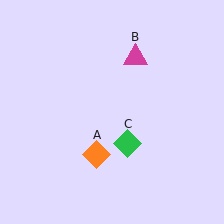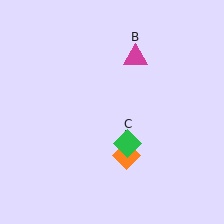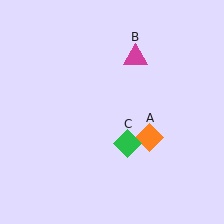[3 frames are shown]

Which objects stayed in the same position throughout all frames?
Magenta triangle (object B) and green diamond (object C) remained stationary.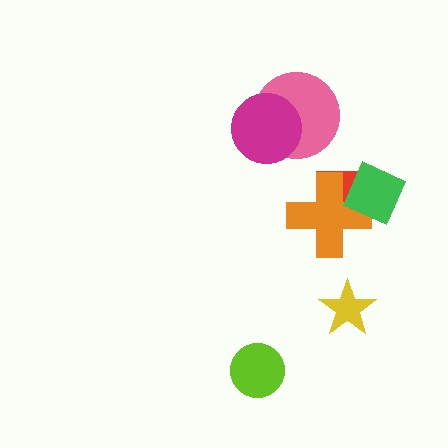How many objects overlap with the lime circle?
0 objects overlap with the lime circle.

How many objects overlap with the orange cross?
2 objects overlap with the orange cross.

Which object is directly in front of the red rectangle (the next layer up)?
The orange cross is directly in front of the red rectangle.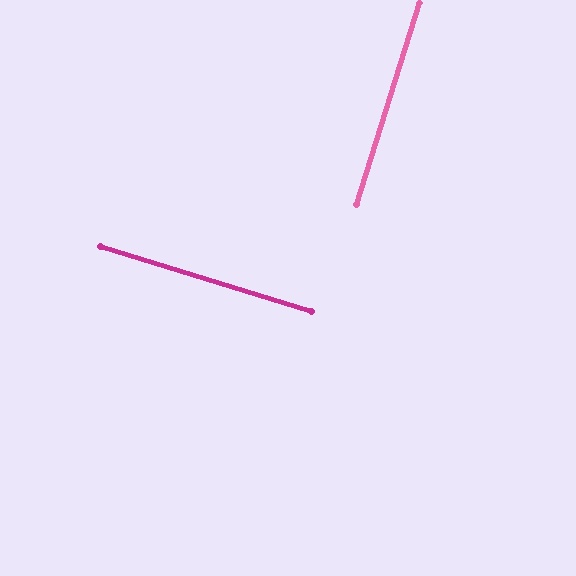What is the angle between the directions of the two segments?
Approximately 90 degrees.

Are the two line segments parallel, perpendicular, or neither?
Perpendicular — they meet at approximately 90°.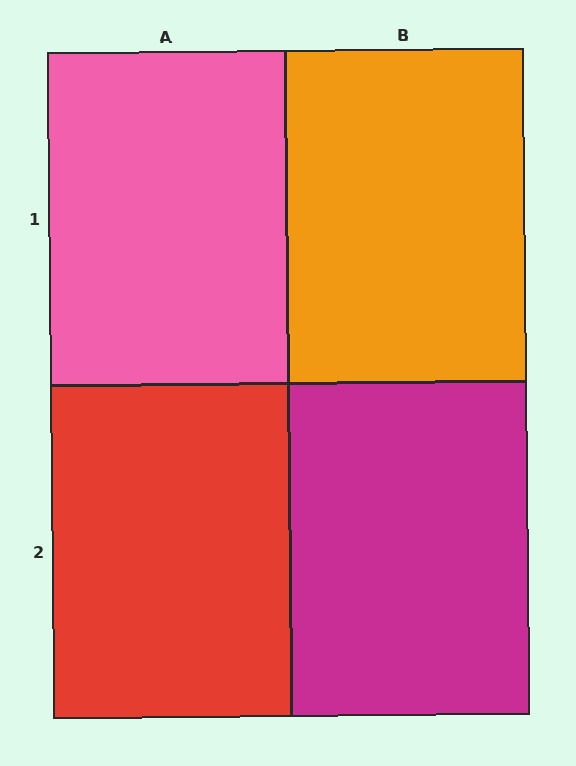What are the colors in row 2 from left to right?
Red, magenta.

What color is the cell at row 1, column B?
Orange.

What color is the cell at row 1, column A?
Pink.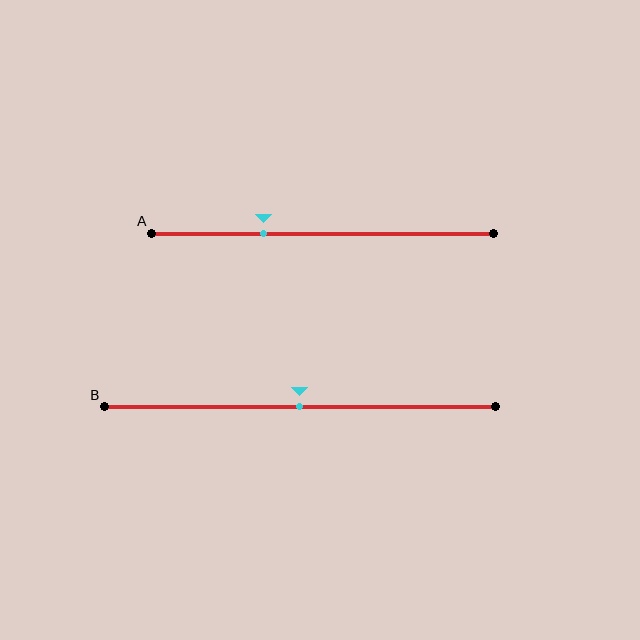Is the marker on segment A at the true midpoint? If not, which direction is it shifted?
No, the marker on segment A is shifted to the left by about 17% of the segment length.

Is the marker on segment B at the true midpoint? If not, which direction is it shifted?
Yes, the marker on segment B is at the true midpoint.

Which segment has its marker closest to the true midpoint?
Segment B has its marker closest to the true midpoint.